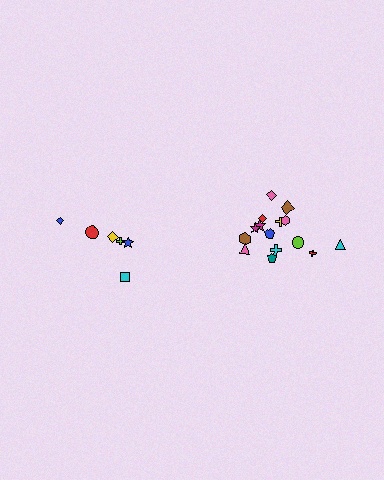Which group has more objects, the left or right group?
The right group.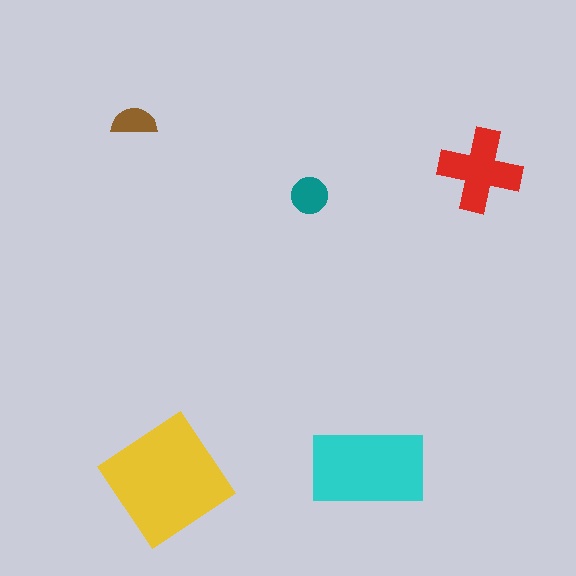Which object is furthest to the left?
The brown semicircle is leftmost.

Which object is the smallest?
The brown semicircle.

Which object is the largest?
The yellow diamond.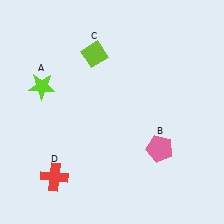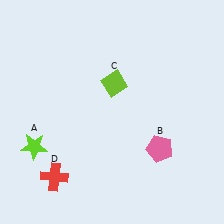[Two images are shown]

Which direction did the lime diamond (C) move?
The lime diamond (C) moved down.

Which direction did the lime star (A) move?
The lime star (A) moved down.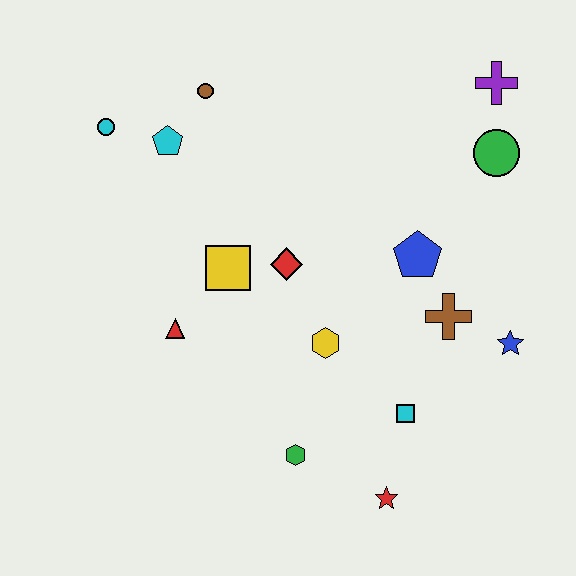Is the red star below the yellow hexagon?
Yes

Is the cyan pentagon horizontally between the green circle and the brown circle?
No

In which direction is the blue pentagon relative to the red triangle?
The blue pentagon is to the right of the red triangle.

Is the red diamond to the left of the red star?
Yes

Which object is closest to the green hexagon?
The red star is closest to the green hexagon.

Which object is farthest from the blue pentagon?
The cyan circle is farthest from the blue pentagon.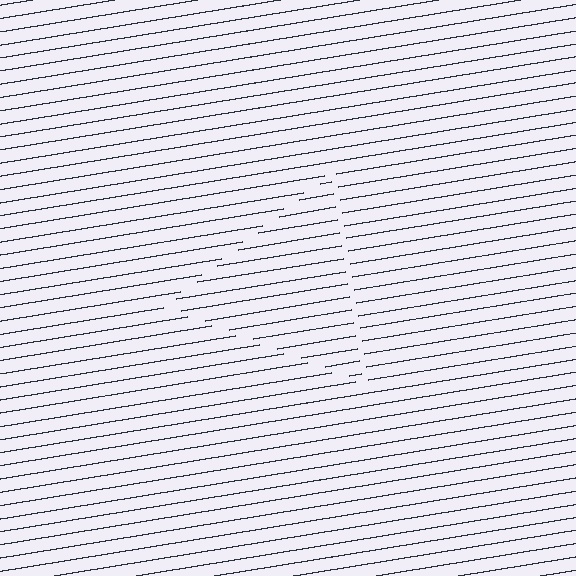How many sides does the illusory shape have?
3 sides — the line-ends trace a triangle.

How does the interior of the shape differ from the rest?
The interior of the shape contains the same grating, shifted by half a period — the contour is defined by the phase discontinuity where line-ends from the inner and outer gratings abut.